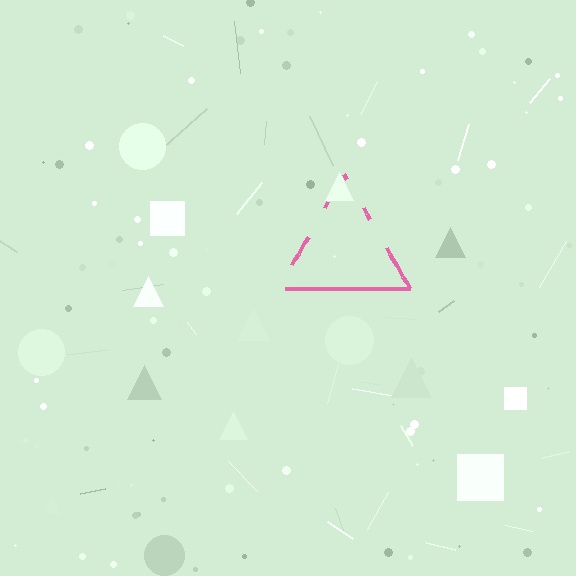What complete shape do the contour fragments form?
The contour fragments form a triangle.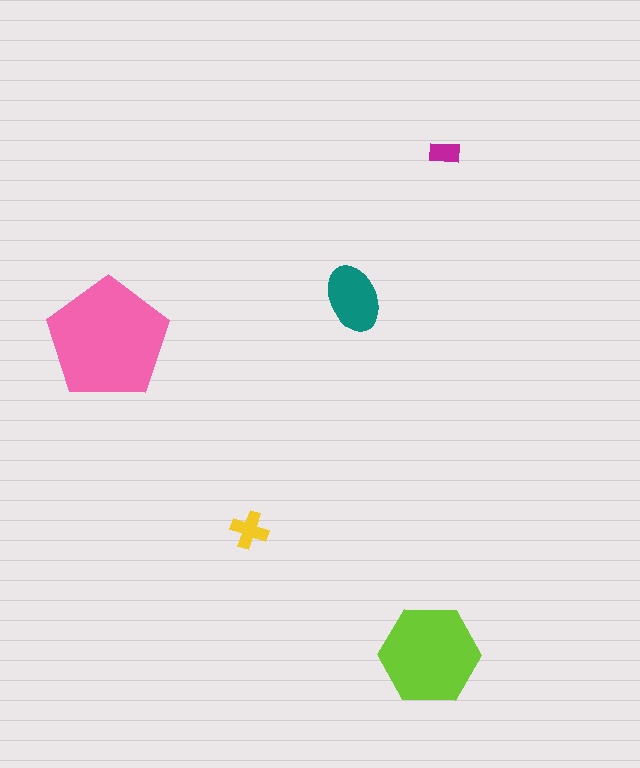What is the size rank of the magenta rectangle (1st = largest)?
5th.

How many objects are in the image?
There are 5 objects in the image.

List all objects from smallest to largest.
The magenta rectangle, the yellow cross, the teal ellipse, the lime hexagon, the pink pentagon.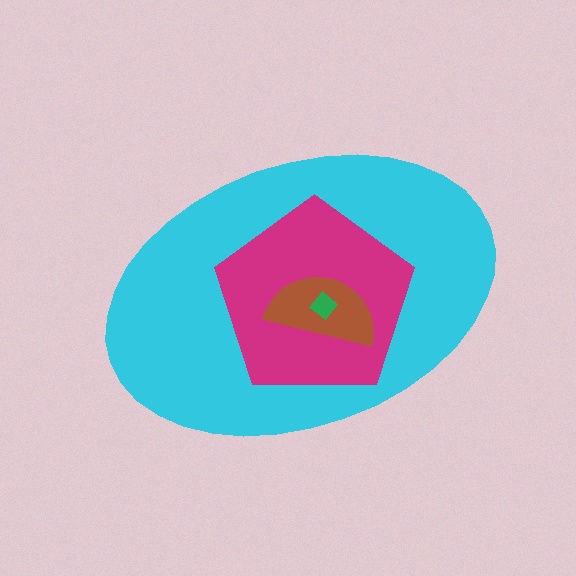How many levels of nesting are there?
4.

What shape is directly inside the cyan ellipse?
The magenta pentagon.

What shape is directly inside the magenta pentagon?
The brown semicircle.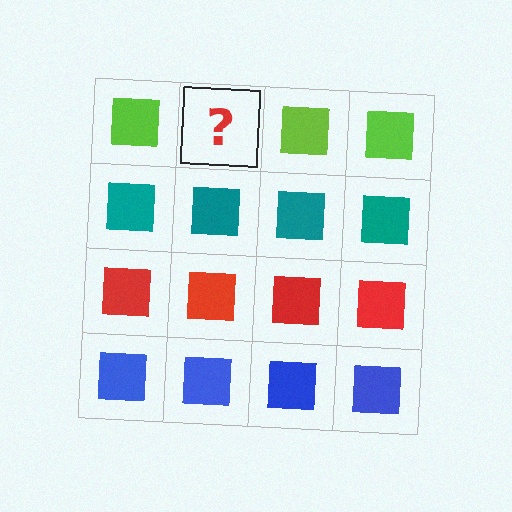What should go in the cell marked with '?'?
The missing cell should contain a lime square.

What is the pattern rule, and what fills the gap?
The rule is that each row has a consistent color. The gap should be filled with a lime square.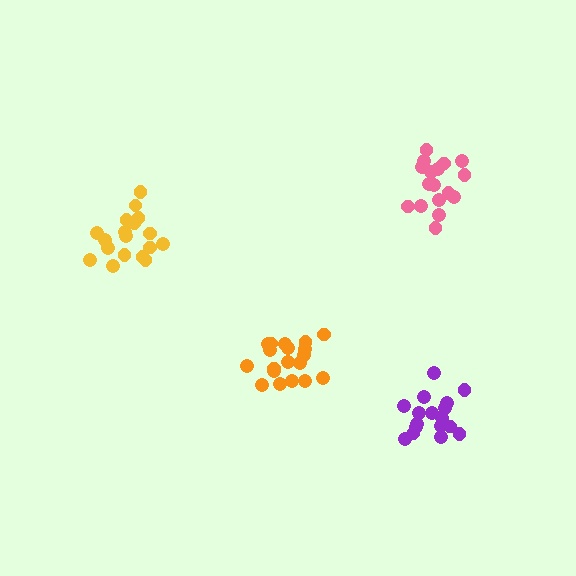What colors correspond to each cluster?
The clusters are colored: orange, pink, yellow, purple.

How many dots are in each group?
Group 1: 19 dots, Group 2: 17 dots, Group 3: 18 dots, Group 4: 17 dots (71 total).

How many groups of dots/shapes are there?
There are 4 groups.